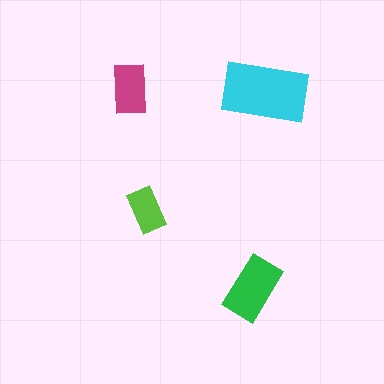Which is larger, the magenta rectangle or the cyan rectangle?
The cyan one.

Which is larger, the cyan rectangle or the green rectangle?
The cyan one.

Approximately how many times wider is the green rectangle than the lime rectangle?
About 1.5 times wider.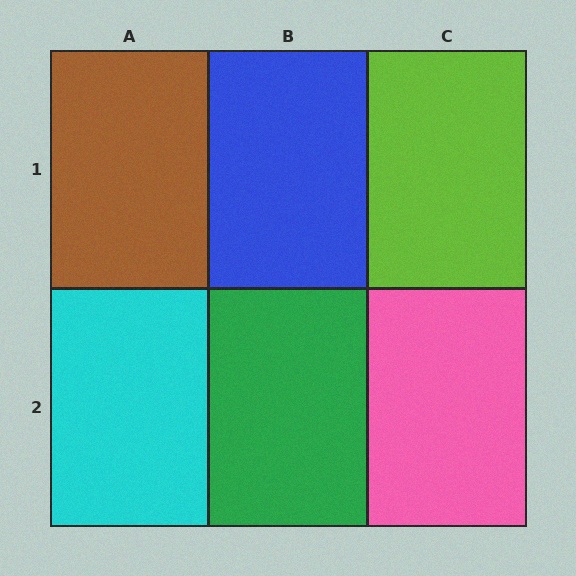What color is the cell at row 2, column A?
Cyan.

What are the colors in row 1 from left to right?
Brown, blue, lime.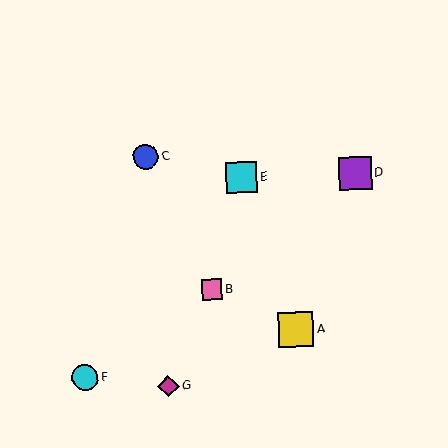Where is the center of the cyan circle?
The center of the cyan circle is at (85, 378).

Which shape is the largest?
The yellow square (labeled A) is the largest.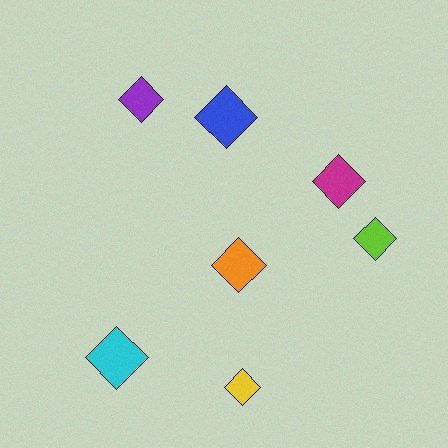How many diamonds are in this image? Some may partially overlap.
There are 7 diamonds.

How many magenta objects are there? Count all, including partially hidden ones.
There is 1 magenta object.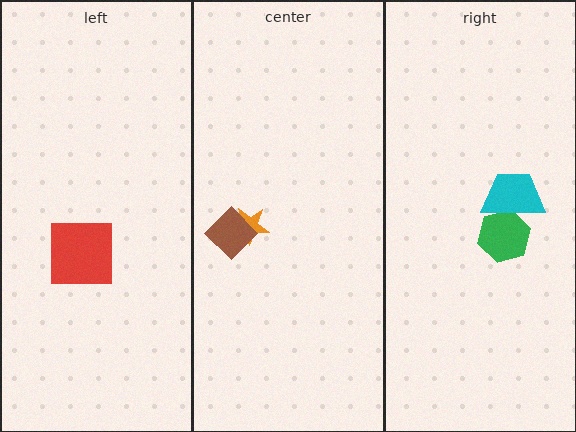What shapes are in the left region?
The red square.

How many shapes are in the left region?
1.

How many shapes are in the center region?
2.